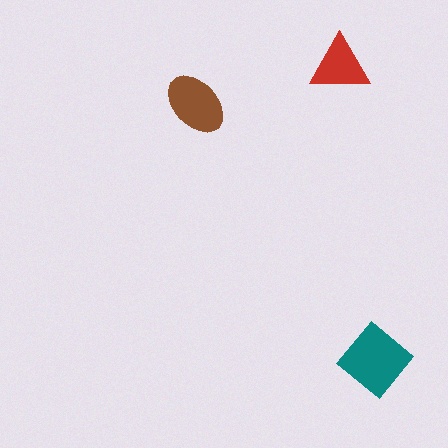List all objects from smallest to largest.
The red triangle, the brown ellipse, the teal diamond.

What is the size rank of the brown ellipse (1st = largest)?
2nd.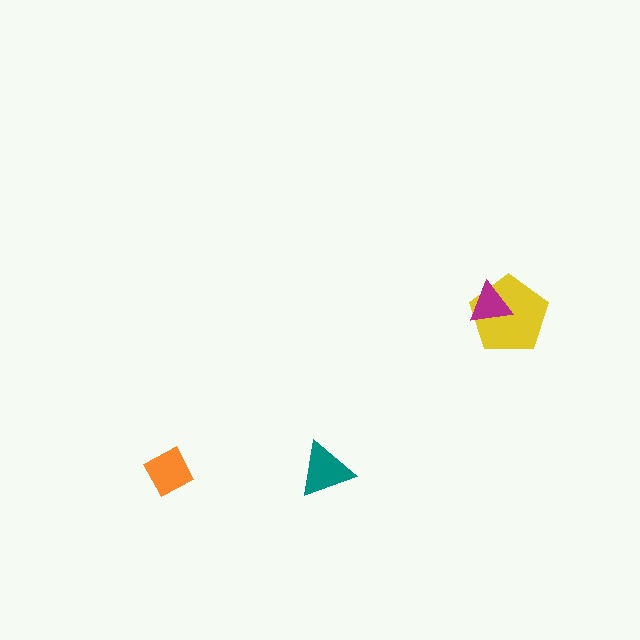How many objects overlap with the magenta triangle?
1 object overlaps with the magenta triangle.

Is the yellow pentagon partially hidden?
Yes, it is partially covered by another shape.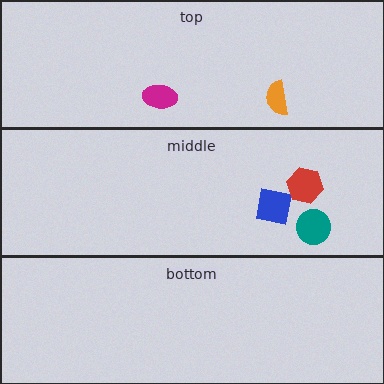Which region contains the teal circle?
The middle region.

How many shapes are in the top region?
2.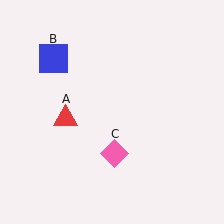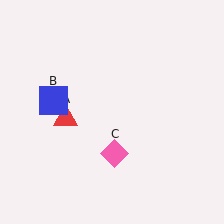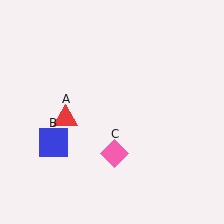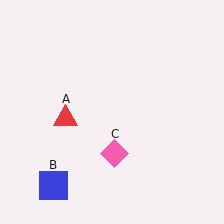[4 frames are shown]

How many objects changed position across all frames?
1 object changed position: blue square (object B).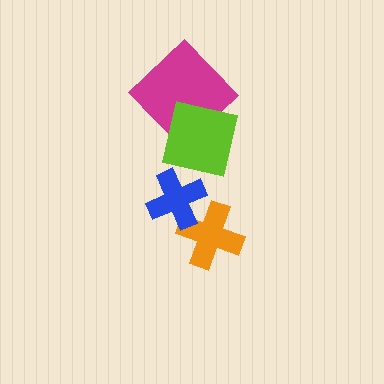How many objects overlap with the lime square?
2 objects overlap with the lime square.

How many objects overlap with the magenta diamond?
1 object overlaps with the magenta diamond.